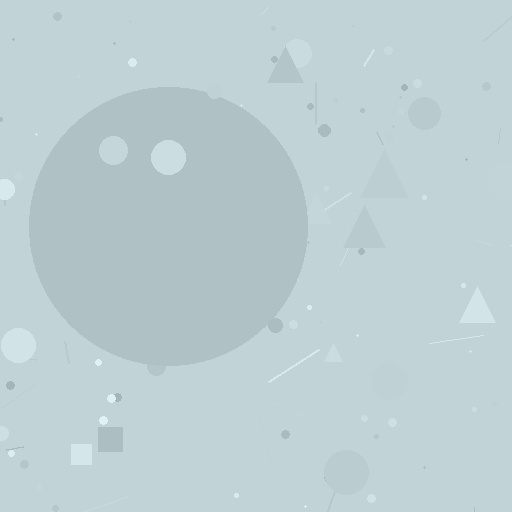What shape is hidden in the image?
A circle is hidden in the image.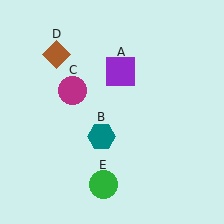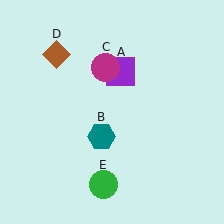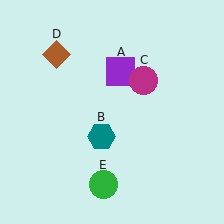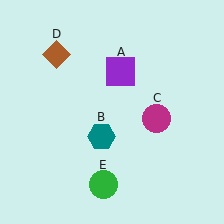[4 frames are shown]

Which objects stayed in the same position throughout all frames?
Purple square (object A) and teal hexagon (object B) and brown diamond (object D) and green circle (object E) remained stationary.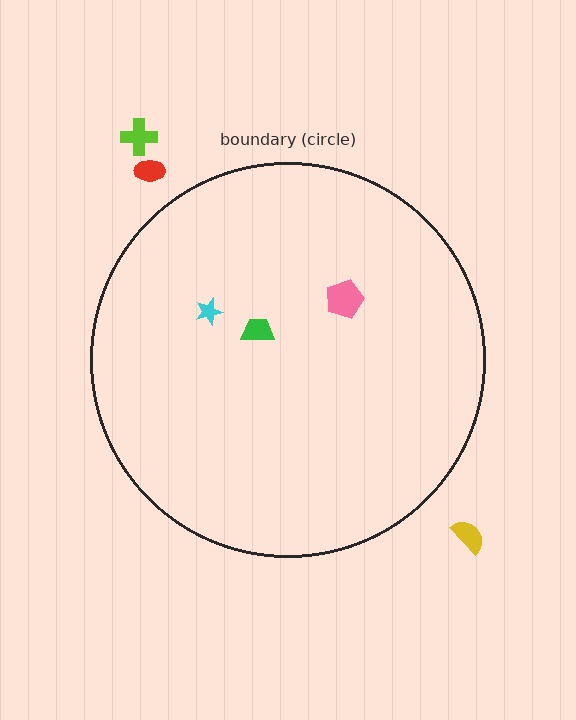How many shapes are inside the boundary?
3 inside, 3 outside.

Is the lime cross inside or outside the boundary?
Outside.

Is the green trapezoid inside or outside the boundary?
Inside.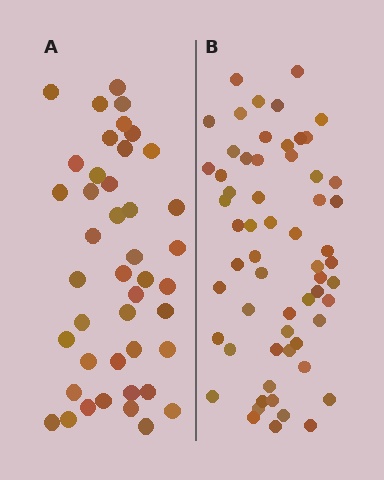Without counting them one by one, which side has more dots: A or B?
Region B (the right region) has more dots.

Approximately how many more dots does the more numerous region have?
Region B has approximately 15 more dots than region A.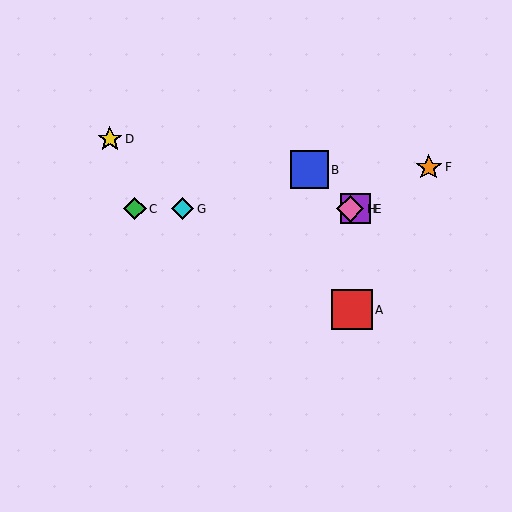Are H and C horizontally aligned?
Yes, both are at y≈209.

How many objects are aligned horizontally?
4 objects (C, E, G, H) are aligned horizontally.